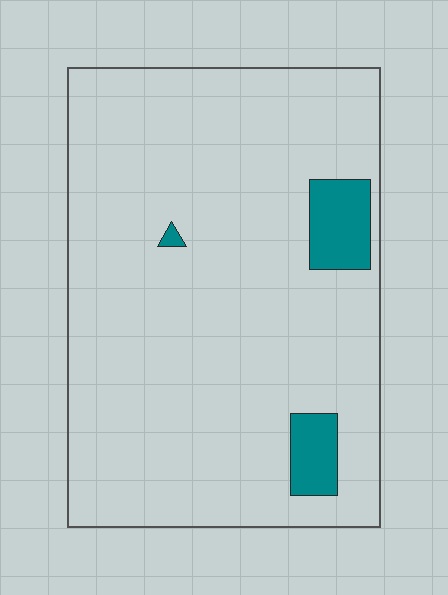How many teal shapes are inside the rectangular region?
3.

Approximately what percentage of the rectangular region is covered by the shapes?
Approximately 5%.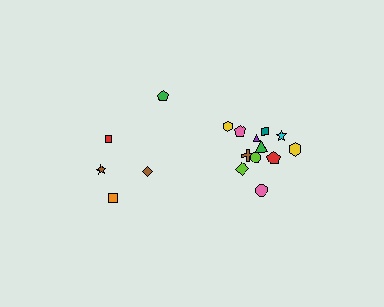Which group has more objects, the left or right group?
The right group.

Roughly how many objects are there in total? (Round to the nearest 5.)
Roughly 15 objects in total.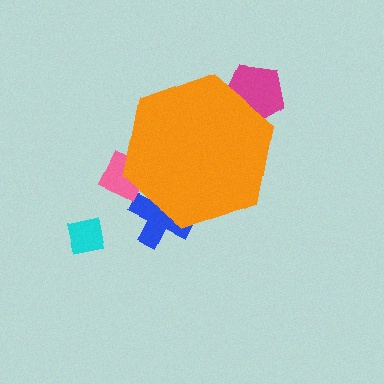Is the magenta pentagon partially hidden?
Yes, the magenta pentagon is partially hidden behind the orange hexagon.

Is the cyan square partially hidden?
No, the cyan square is fully visible.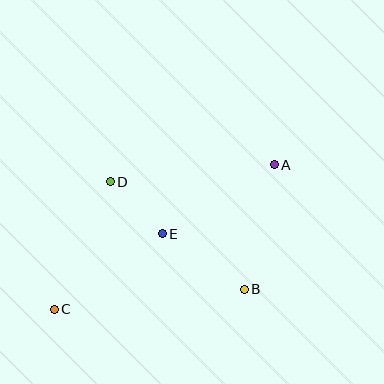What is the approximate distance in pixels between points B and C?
The distance between B and C is approximately 191 pixels.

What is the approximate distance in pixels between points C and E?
The distance between C and E is approximately 132 pixels.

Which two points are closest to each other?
Points D and E are closest to each other.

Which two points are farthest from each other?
Points A and C are farthest from each other.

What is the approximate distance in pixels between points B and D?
The distance between B and D is approximately 172 pixels.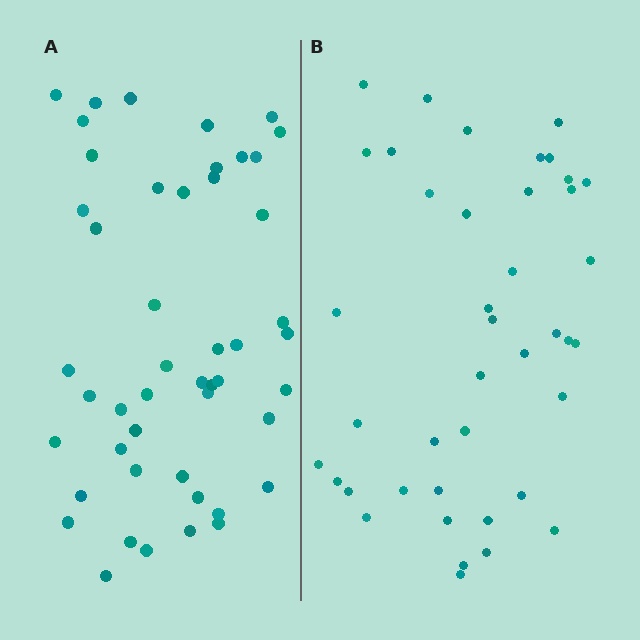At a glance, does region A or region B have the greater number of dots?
Region A (the left region) has more dots.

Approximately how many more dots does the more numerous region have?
Region A has roughly 8 or so more dots than region B.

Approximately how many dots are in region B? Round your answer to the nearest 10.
About 40 dots. (The exact count is 41, which rounds to 40.)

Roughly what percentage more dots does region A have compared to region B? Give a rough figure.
About 15% more.